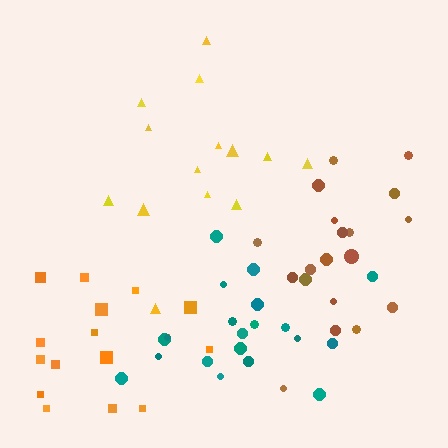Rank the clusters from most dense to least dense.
teal, brown, orange, yellow.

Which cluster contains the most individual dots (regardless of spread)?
Teal (20).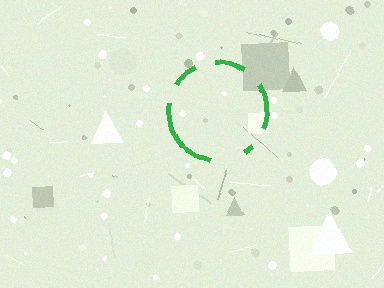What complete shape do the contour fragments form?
The contour fragments form a circle.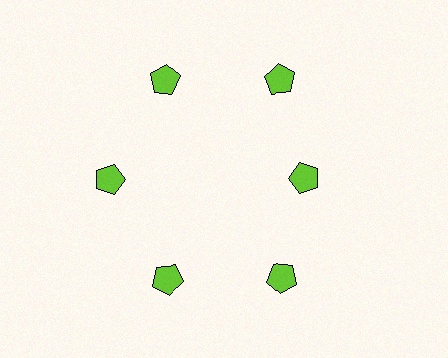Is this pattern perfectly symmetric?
No. The 6 lime pentagons are arranged in a ring, but one element near the 3 o'clock position is pulled inward toward the center, breaking the 6-fold rotational symmetry.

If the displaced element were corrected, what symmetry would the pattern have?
It would have 6-fold rotational symmetry — the pattern would map onto itself every 60 degrees.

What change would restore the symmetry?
The symmetry would be restored by moving it outward, back onto the ring so that all 6 pentagons sit at equal angles and equal distance from the center.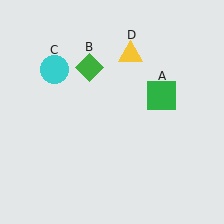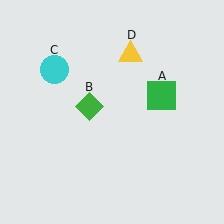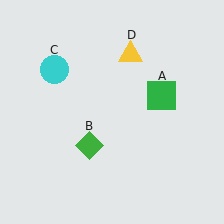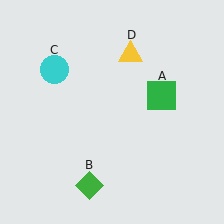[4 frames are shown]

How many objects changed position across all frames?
1 object changed position: green diamond (object B).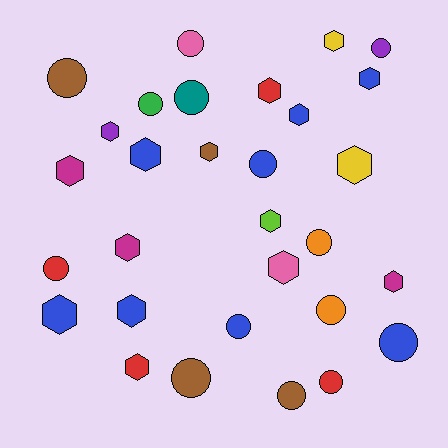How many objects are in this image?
There are 30 objects.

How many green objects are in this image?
There is 1 green object.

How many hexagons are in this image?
There are 16 hexagons.